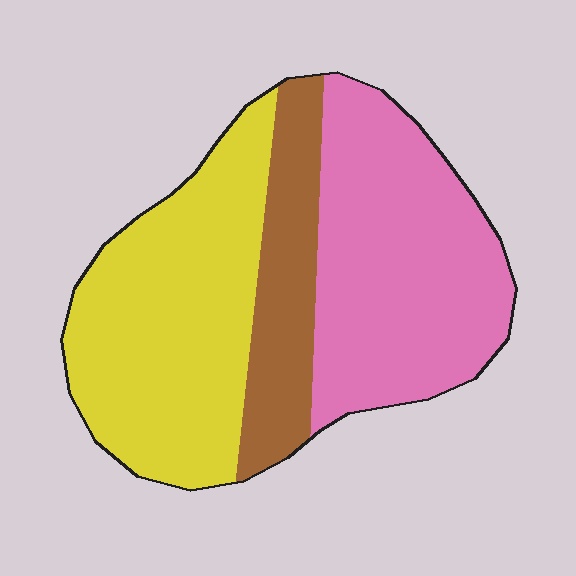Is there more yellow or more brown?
Yellow.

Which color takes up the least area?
Brown, at roughly 20%.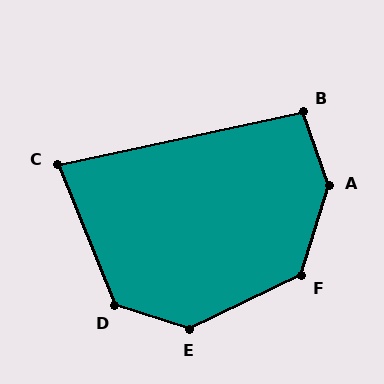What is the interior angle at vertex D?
Approximately 130 degrees (obtuse).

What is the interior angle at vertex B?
Approximately 97 degrees (obtuse).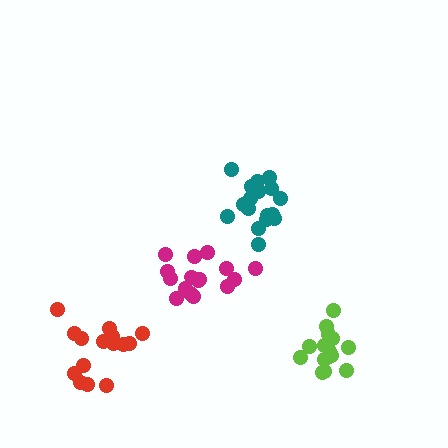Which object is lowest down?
The red cluster is bottommost.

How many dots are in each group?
Group 1: 16 dots, Group 2: 17 dots, Group 3: 15 dots, Group 4: 15 dots (63 total).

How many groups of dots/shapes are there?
There are 4 groups.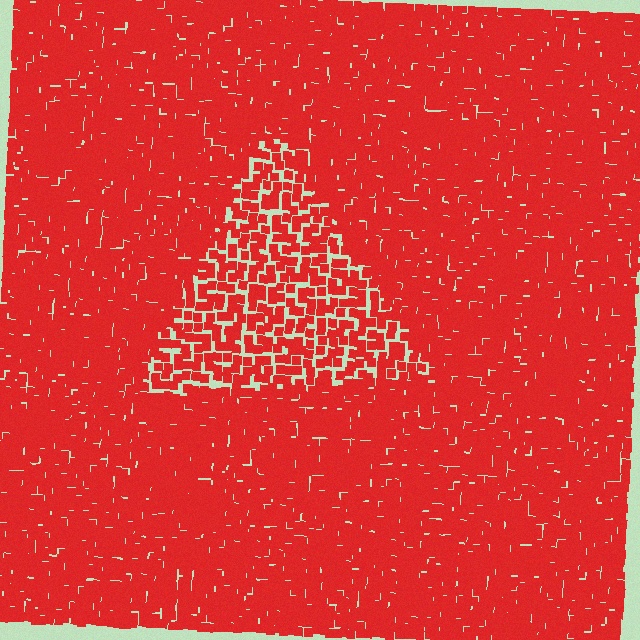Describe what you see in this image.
The image contains small red elements arranged at two different densities. A triangle-shaped region is visible where the elements are less densely packed than the surrounding area.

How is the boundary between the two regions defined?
The boundary is defined by a change in element density (approximately 1.8x ratio). All elements are the same color, size, and shape.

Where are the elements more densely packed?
The elements are more densely packed outside the triangle boundary.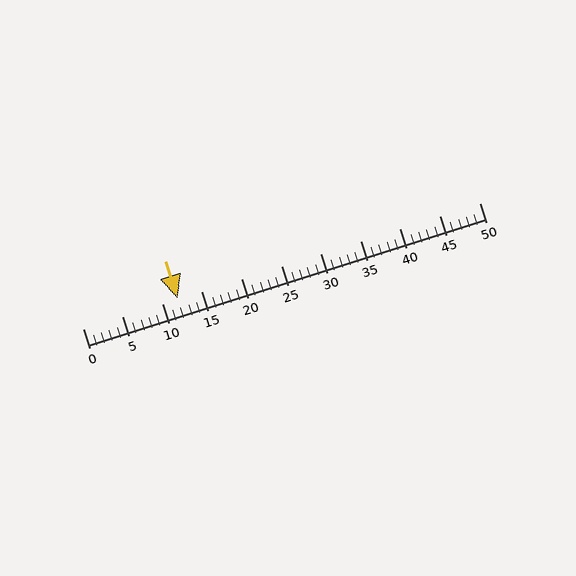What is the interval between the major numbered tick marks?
The major tick marks are spaced 5 units apart.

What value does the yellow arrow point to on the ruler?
The yellow arrow points to approximately 12.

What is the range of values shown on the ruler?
The ruler shows values from 0 to 50.